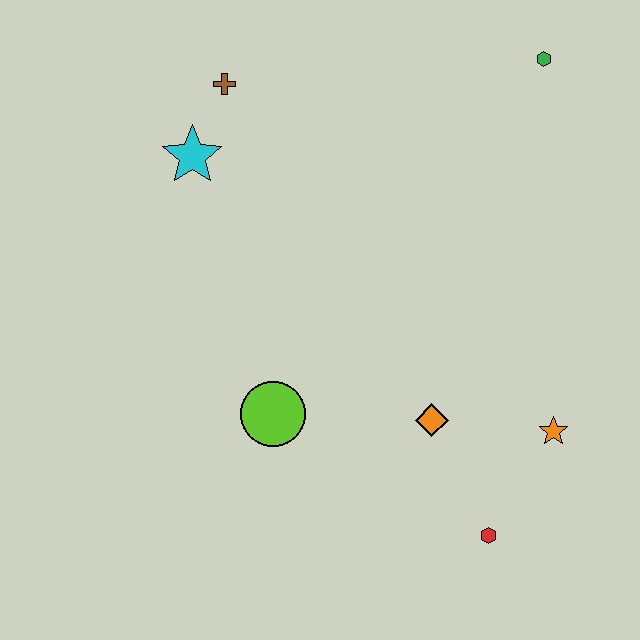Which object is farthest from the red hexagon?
The brown cross is farthest from the red hexagon.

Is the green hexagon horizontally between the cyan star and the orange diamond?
No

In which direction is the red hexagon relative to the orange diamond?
The red hexagon is below the orange diamond.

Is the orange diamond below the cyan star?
Yes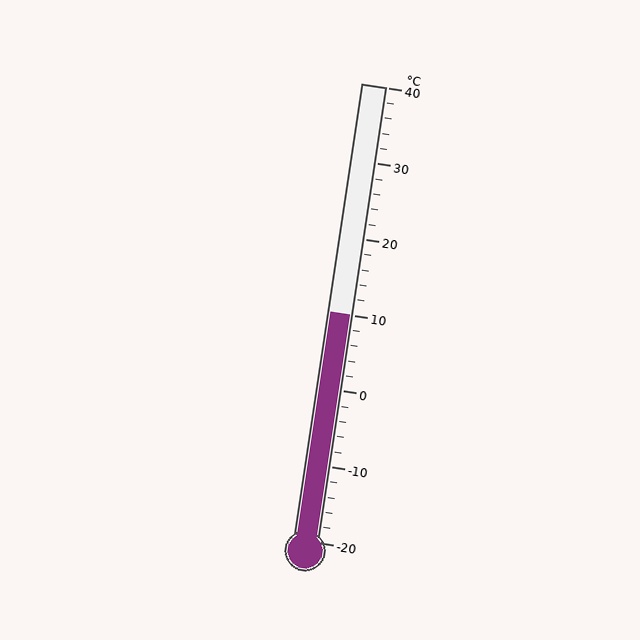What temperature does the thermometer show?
The thermometer shows approximately 10°C.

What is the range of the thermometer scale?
The thermometer scale ranges from -20°C to 40°C.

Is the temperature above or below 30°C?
The temperature is below 30°C.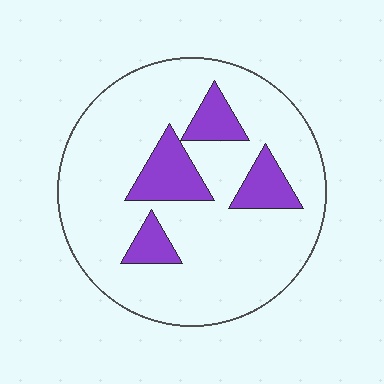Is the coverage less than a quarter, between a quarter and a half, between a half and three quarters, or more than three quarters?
Less than a quarter.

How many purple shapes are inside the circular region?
4.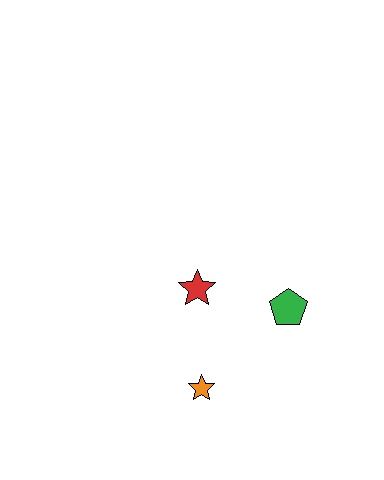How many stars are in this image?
There are 2 stars.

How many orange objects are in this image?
There is 1 orange object.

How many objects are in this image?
There are 3 objects.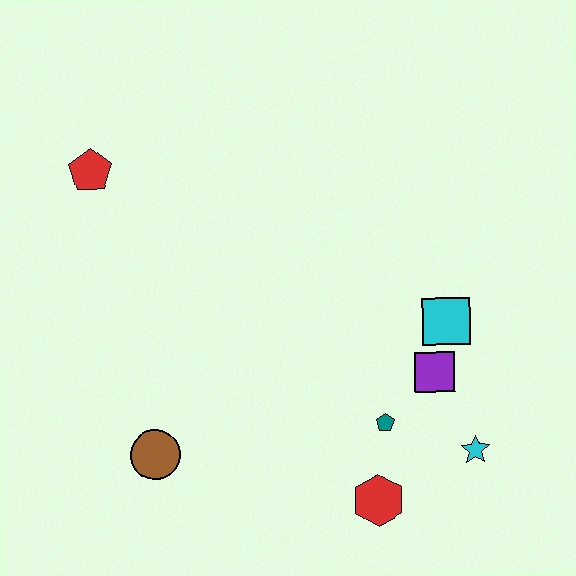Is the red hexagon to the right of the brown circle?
Yes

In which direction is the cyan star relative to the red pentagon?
The cyan star is to the right of the red pentagon.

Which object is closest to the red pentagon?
The brown circle is closest to the red pentagon.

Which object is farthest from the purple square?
The red pentagon is farthest from the purple square.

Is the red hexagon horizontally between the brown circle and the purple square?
Yes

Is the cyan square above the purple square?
Yes